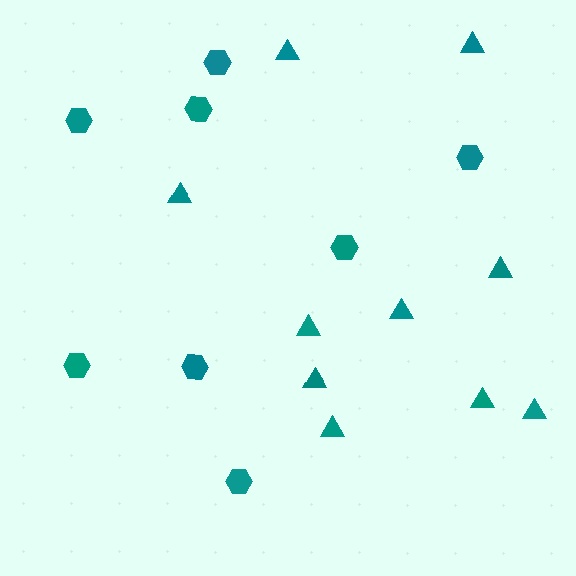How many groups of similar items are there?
There are 2 groups: one group of hexagons (8) and one group of triangles (10).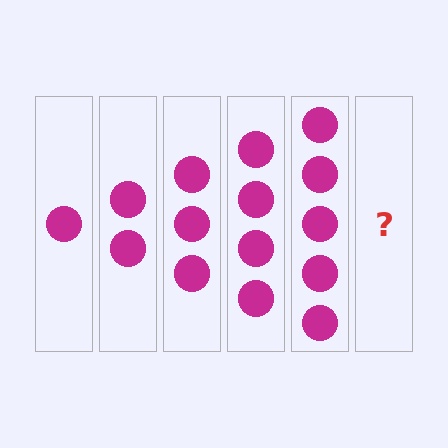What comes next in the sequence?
The next element should be 6 circles.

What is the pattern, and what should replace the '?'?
The pattern is that each step adds one more circle. The '?' should be 6 circles.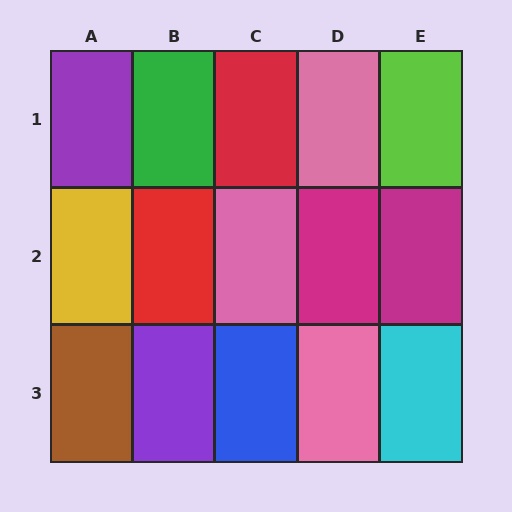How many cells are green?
1 cell is green.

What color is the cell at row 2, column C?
Pink.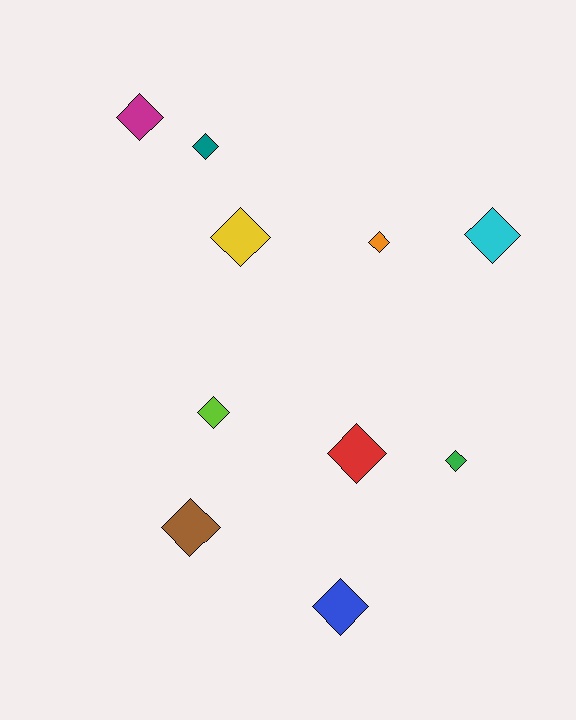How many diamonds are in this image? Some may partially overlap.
There are 10 diamonds.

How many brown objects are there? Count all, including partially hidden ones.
There is 1 brown object.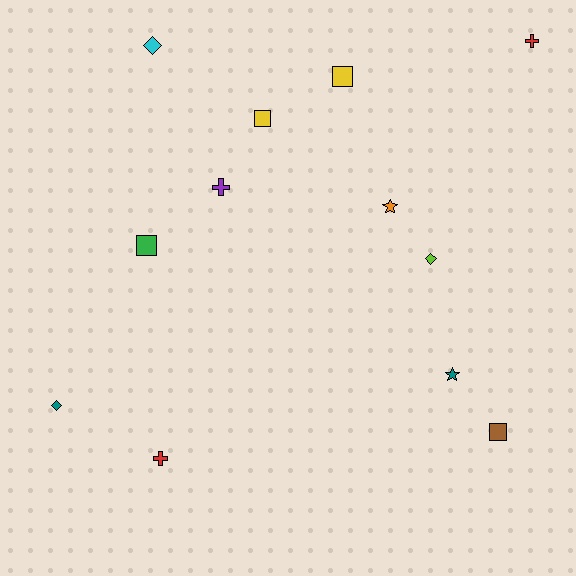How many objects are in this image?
There are 12 objects.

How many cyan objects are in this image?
There is 1 cyan object.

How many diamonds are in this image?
There are 3 diamonds.